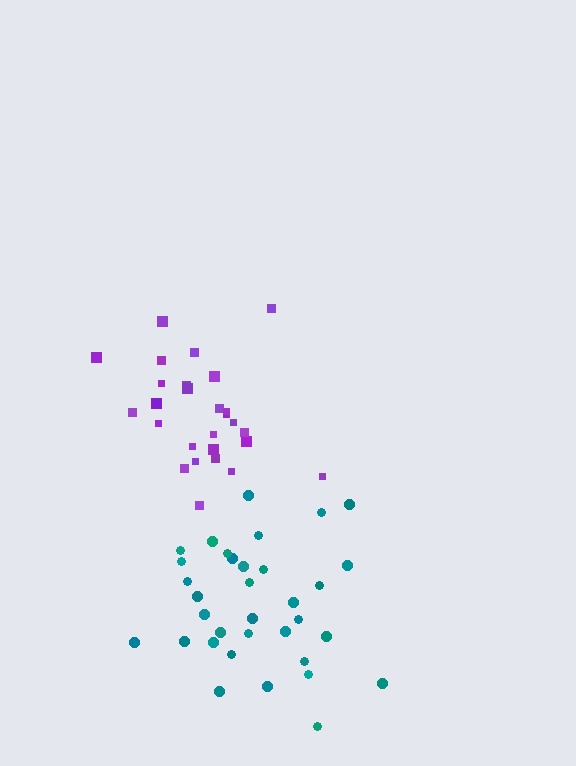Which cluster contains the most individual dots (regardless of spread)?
Teal (34).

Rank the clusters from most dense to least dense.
purple, teal.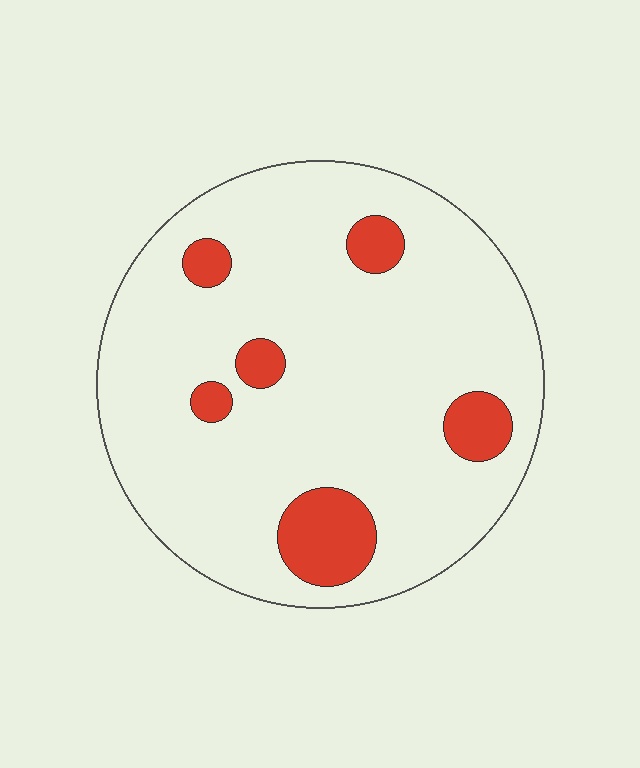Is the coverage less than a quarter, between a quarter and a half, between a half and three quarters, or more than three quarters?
Less than a quarter.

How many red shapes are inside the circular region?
6.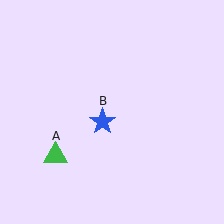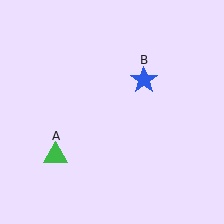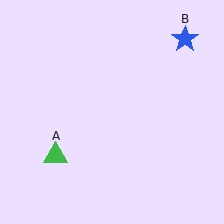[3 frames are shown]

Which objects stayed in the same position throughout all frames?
Green triangle (object A) remained stationary.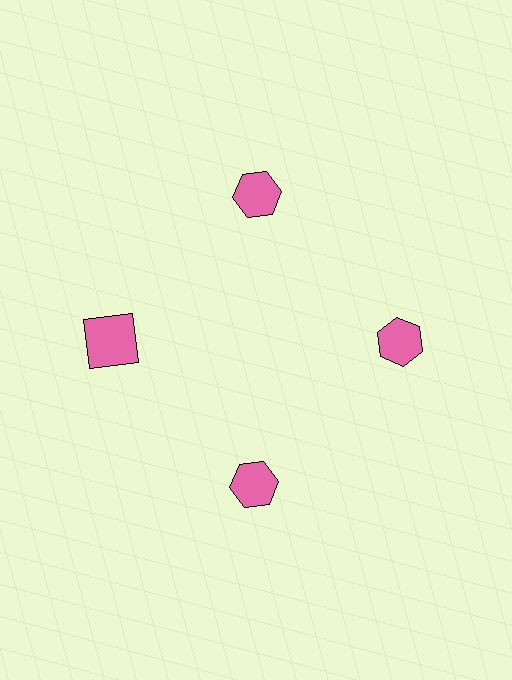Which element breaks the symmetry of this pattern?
The pink square at roughly the 9 o'clock position breaks the symmetry. All other shapes are pink hexagons.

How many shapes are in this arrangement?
There are 4 shapes arranged in a ring pattern.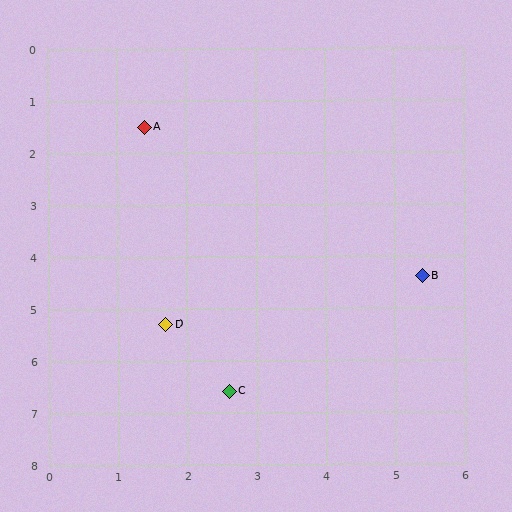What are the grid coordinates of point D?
Point D is at approximately (1.7, 5.3).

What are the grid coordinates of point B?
Point B is at approximately (5.4, 4.4).